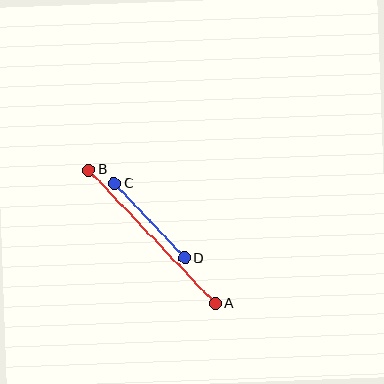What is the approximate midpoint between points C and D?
The midpoint is at approximately (150, 221) pixels.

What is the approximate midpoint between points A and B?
The midpoint is at approximately (152, 237) pixels.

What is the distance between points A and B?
The distance is approximately 184 pixels.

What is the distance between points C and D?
The distance is approximately 103 pixels.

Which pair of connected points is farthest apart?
Points A and B are farthest apart.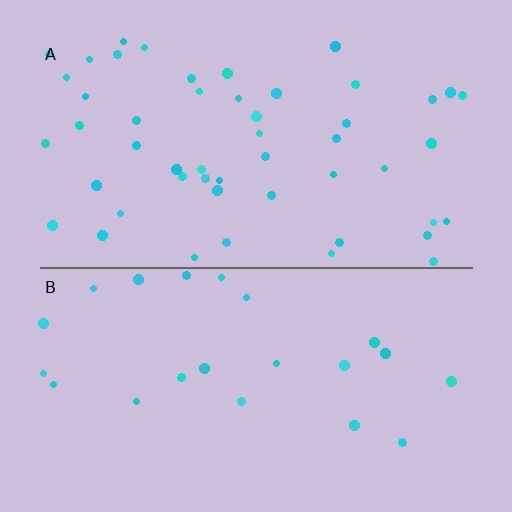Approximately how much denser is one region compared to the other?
Approximately 2.3× — region A over region B.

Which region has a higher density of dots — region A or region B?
A (the top).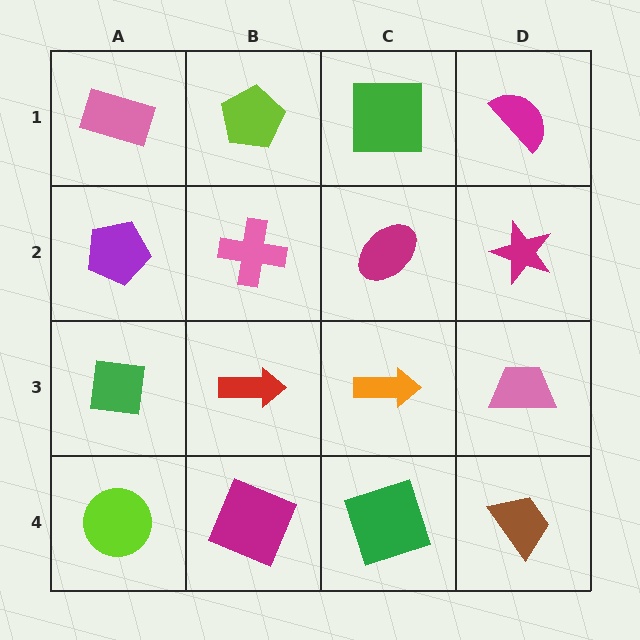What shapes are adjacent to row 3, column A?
A purple pentagon (row 2, column A), a lime circle (row 4, column A), a red arrow (row 3, column B).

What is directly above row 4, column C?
An orange arrow.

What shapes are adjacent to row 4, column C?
An orange arrow (row 3, column C), a magenta square (row 4, column B), a brown trapezoid (row 4, column D).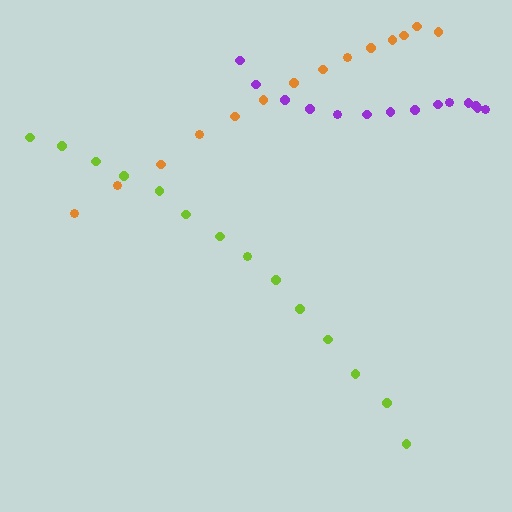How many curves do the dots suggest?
There are 3 distinct paths.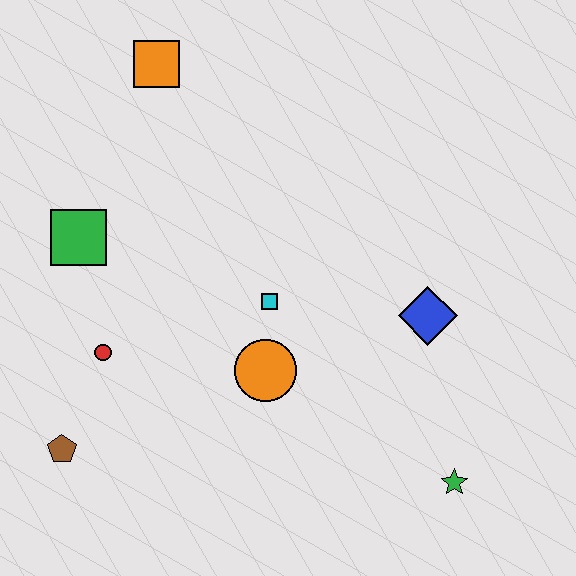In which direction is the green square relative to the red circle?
The green square is above the red circle.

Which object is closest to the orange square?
The green square is closest to the orange square.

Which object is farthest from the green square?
The green star is farthest from the green square.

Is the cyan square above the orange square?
No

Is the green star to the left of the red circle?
No